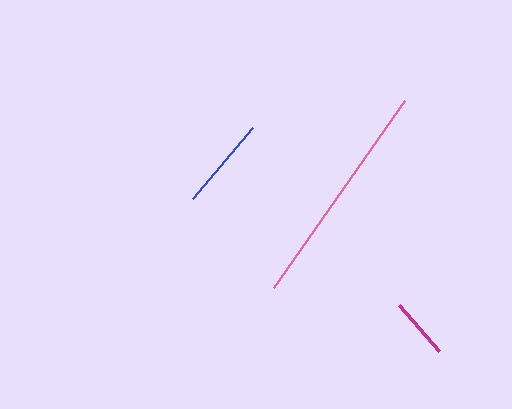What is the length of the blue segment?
The blue segment is approximately 93 pixels long.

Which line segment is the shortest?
The magenta line is the shortest at approximately 61 pixels.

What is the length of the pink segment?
The pink segment is approximately 228 pixels long.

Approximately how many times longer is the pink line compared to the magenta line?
The pink line is approximately 3.7 times the length of the magenta line.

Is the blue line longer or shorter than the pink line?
The pink line is longer than the blue line.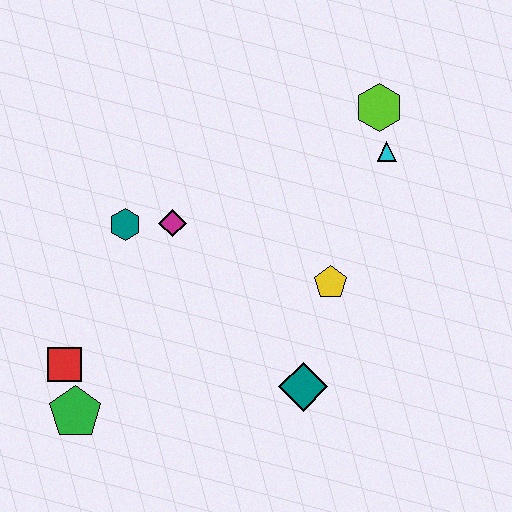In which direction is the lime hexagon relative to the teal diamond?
The lime hexagon is above the teal diamond.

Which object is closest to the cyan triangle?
The lime hexagon is closest to the cyan triangle.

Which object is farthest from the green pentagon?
The lime hexagon is farthest from the green pentagon.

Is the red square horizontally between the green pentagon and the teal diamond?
No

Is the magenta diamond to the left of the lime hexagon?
Yes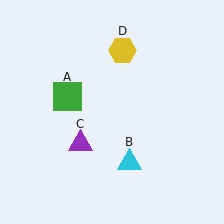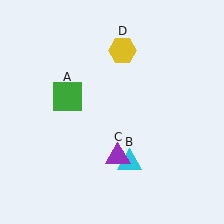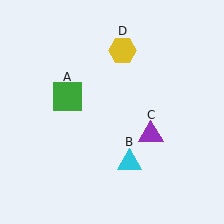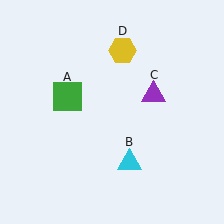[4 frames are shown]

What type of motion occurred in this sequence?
The purple triangle (object C) rotated counterclockwise around the center of the scene.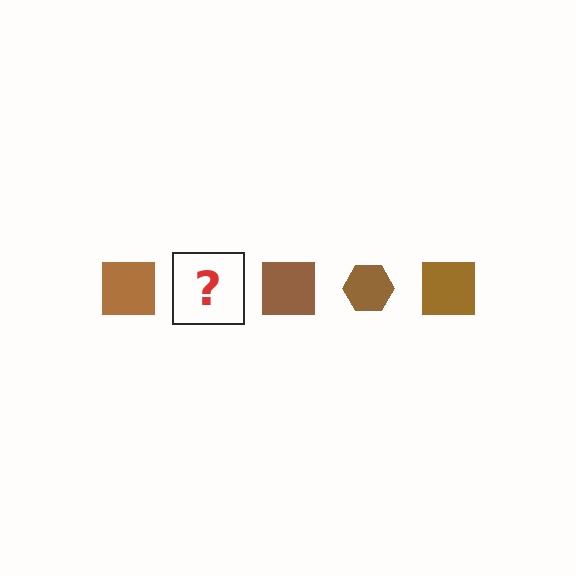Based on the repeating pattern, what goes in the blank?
The blank should be a brown hexagon.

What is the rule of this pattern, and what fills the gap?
The rule is that the pattern cycles through square, hexagon shapes in brown. The gap should be filled with a brown hexagon.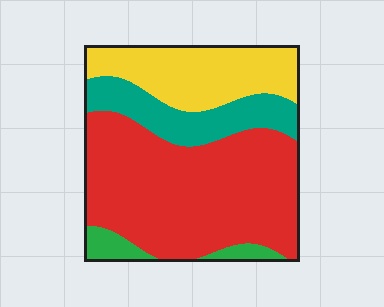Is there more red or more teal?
Red.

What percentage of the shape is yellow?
Yellow takes up about one quarter (1/4) of the shape.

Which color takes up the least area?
Green, at roughly 5%.